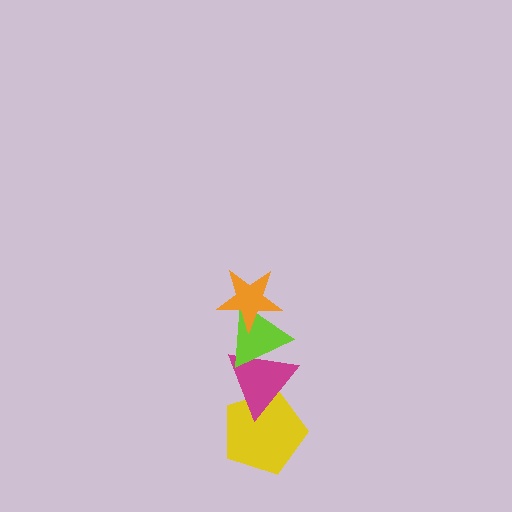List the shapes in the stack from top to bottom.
From top to bottom: the orange star, the lime triangle, the magenta triangle, the yellow pentagon.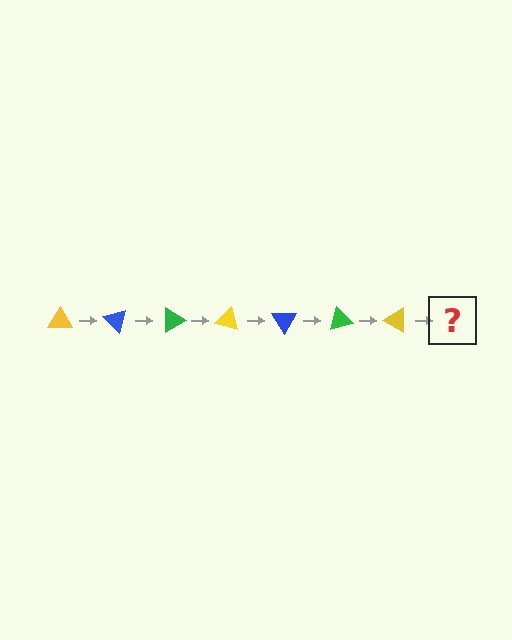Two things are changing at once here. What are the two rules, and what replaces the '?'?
The two rules are that it rotates 45 degrees each step and the color cycles through yellow, blue, and green. The '?' should be a blue triangle, rotated 315 degrees from the start.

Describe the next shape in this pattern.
It should be a blue triangle, rotated 315 degrees from the start.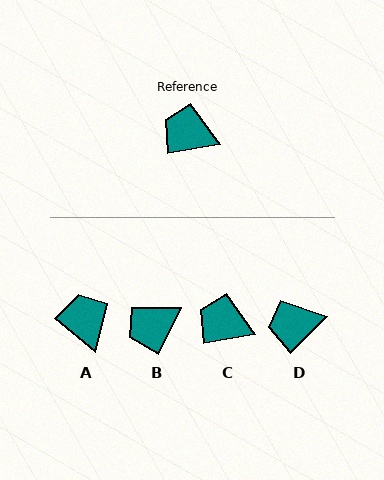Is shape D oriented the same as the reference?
No, it is off by about 35 degrees.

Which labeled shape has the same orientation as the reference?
C.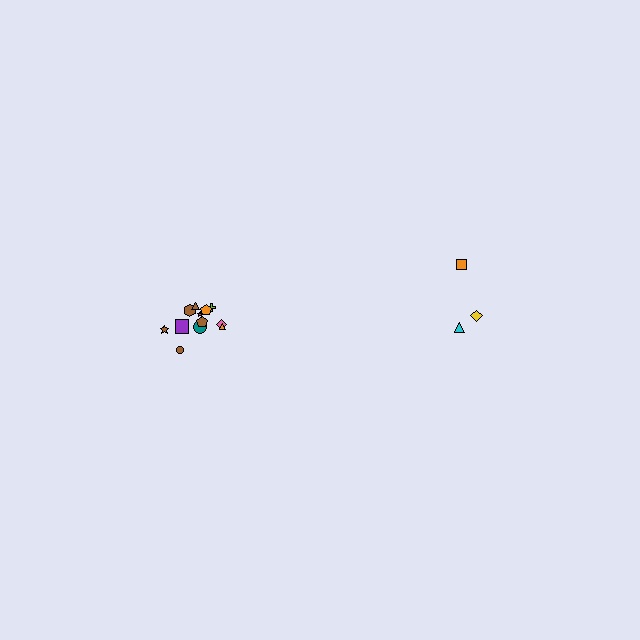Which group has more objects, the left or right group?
The left group.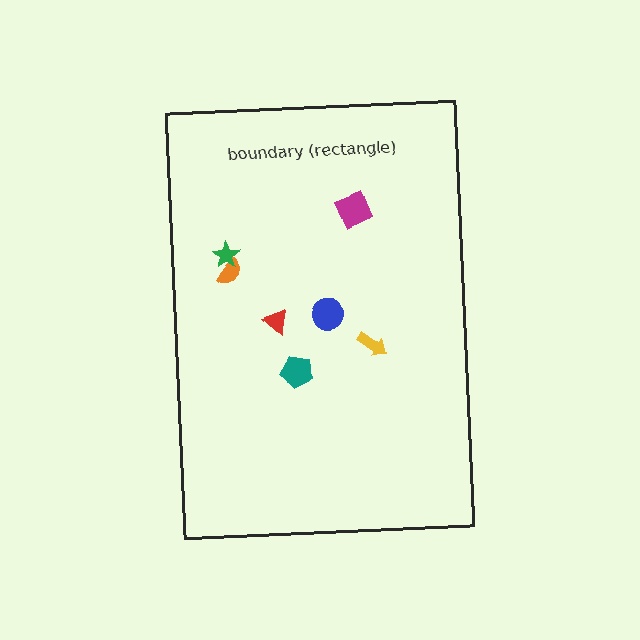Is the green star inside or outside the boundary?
Inside.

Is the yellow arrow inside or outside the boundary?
Inside.